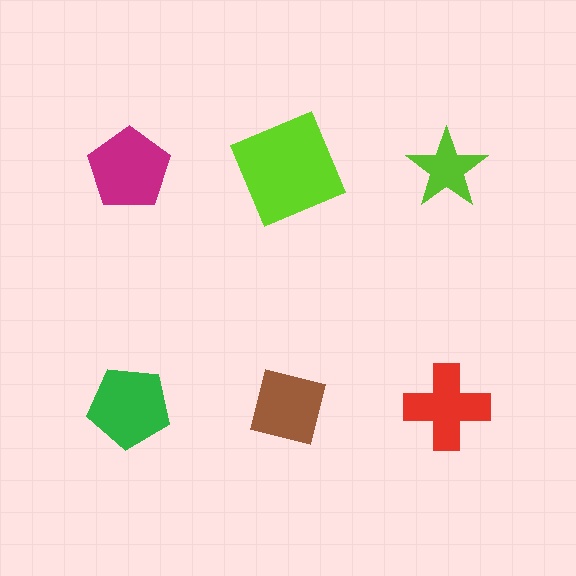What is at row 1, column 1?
A magenta pentagon.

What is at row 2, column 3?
A red cross.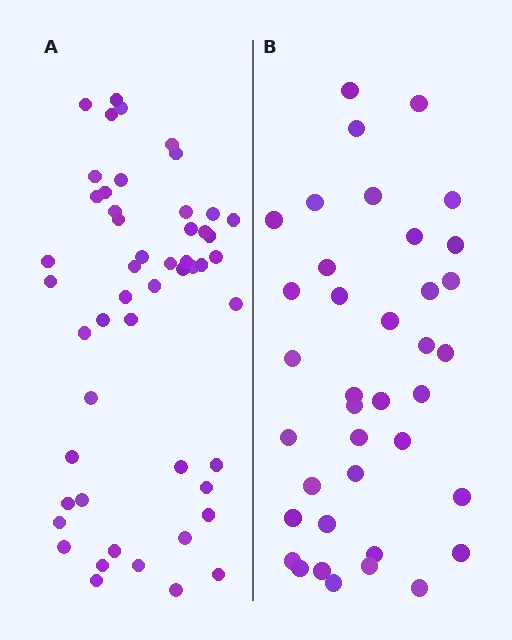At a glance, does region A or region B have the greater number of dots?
Region A (the left region) has more dots.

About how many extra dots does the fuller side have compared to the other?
Region A has approximately 15 more dots than region B.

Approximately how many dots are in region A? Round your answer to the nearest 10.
About 50 dots. (The exact count is 51, which rounds to 50.)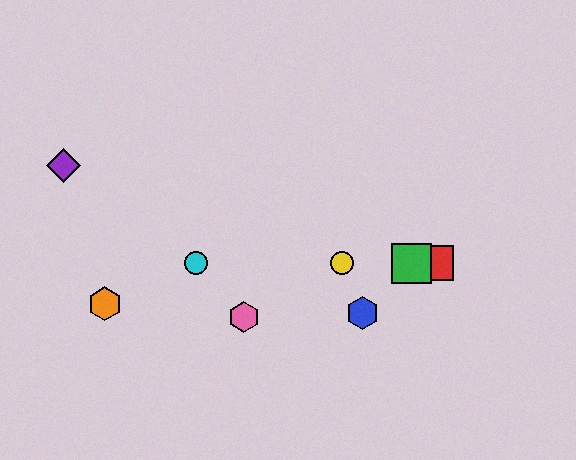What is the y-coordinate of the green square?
The green square is at y≈263.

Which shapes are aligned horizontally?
The red square, the green square, the yellow circle, the cyan circle are aligned horizontally.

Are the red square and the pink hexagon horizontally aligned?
No, the red square is at y≈263 and the pink hexagon is at y≈317.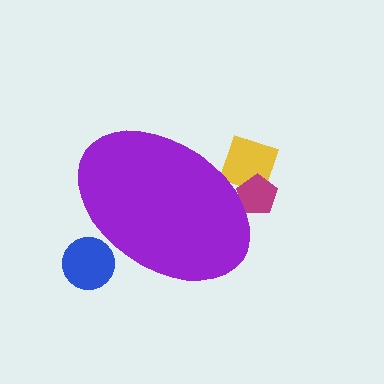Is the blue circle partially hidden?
Yes, the blue circle is partially hidden behind the purple ellipse.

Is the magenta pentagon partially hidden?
Yes, the magenta pentagon is partially hidden behind the purple ellipse.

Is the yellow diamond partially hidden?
Yes, the yellow diamond is partially hidden behind the purple ellipse.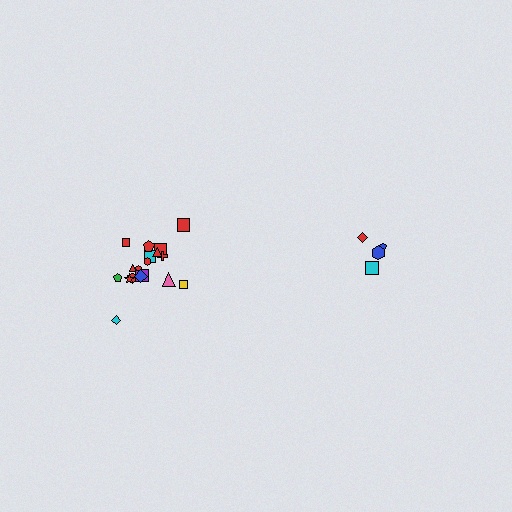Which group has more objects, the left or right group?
The left group.